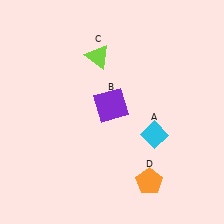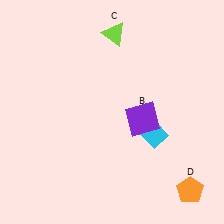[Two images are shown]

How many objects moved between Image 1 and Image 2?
3 objects moved between the two images.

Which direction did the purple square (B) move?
The purple square (B) moved right.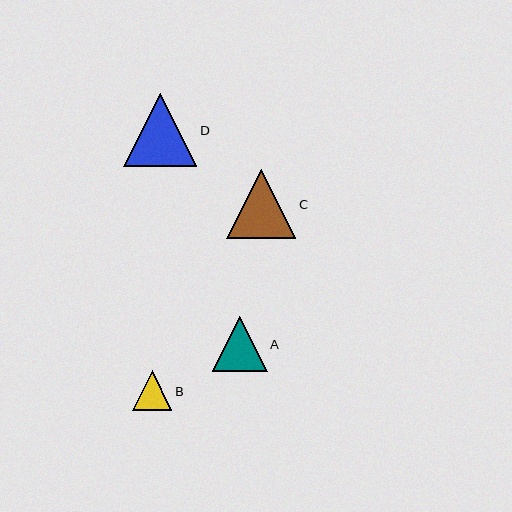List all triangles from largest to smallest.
From largest to smallest: D, C, A, B.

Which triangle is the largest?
Triangle D is the largest with a size of approximately 73 pixels.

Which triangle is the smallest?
Triangle B is the smallest with a size of approximately 39 pixels.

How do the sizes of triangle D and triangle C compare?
Triangle D and triangle C are approximately the same size.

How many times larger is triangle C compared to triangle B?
Triangle C is approximately 1.8 times the size of triangle B.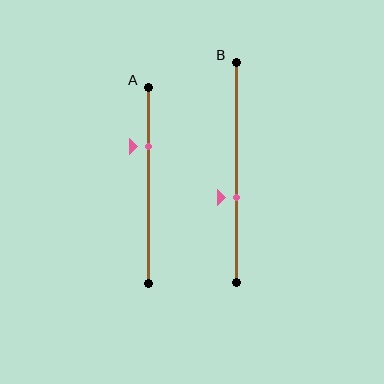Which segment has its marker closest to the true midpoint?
Segment B has its marker closest to the true midpoint.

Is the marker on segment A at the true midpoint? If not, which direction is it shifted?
No, the marker on segment A is shifted upward by about 20% of the segment length.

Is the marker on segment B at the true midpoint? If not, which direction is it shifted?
No, the marker on segment B is shifted downward by about 12% of the segment length.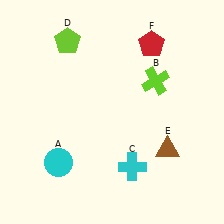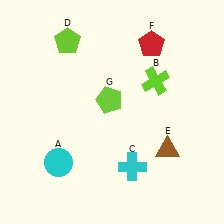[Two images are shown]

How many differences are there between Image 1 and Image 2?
There is 1 difference between the two images.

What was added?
A lime pentagon (G) was added in Image 2.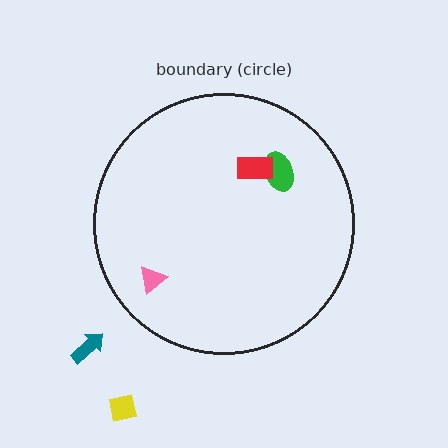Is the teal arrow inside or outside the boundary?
Outside.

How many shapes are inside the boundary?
3 inside, 2 outside.